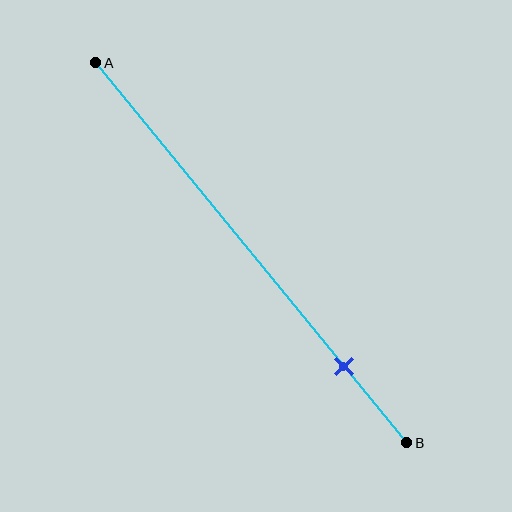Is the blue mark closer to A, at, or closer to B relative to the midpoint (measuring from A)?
The blue mark is closer to point B than the midpoint of segment AB.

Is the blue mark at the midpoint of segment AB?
No, the mark is at about 80% from A, not at the 50% midpoint.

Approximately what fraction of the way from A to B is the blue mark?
The blue mark is approximately 80% of the way from A to B.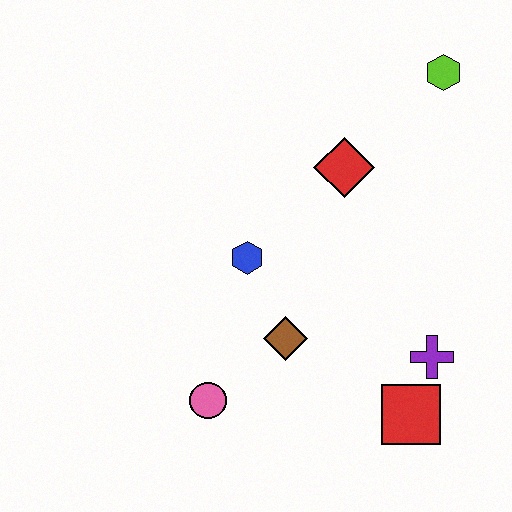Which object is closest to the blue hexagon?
The brown diamond is closest to the blue hexagon.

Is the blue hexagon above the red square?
Yes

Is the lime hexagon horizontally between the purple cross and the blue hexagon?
No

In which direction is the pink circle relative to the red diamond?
The pink circle is below the red diamond.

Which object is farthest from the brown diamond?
The lime hexagon is farthest from the brown diamond.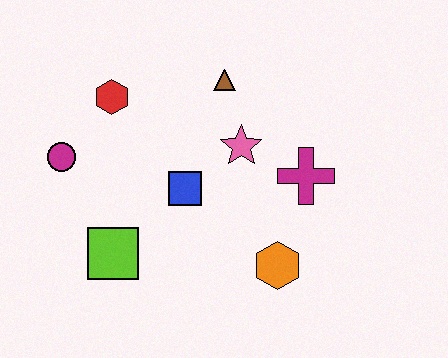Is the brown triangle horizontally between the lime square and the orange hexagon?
Yes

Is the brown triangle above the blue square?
Yes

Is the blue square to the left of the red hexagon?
No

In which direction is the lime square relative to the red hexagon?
The lime square is below the red hexagon.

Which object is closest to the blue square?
The pink star is closest to the blue square.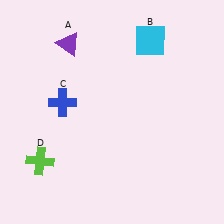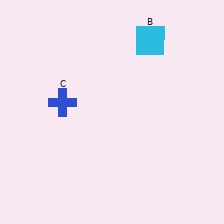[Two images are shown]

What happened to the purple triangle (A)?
The purple triangle (A) was removed in Image 2. It was in the top-left area of Image 1.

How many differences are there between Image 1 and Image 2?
There are 2 differences between the two images.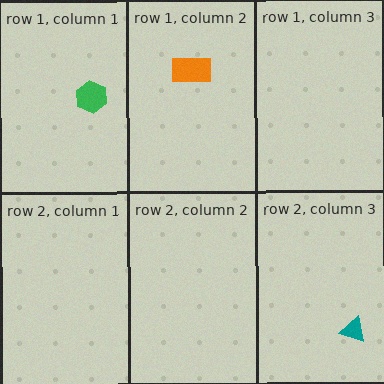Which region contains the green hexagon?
The row 1, column 1 region.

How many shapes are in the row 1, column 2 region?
1.